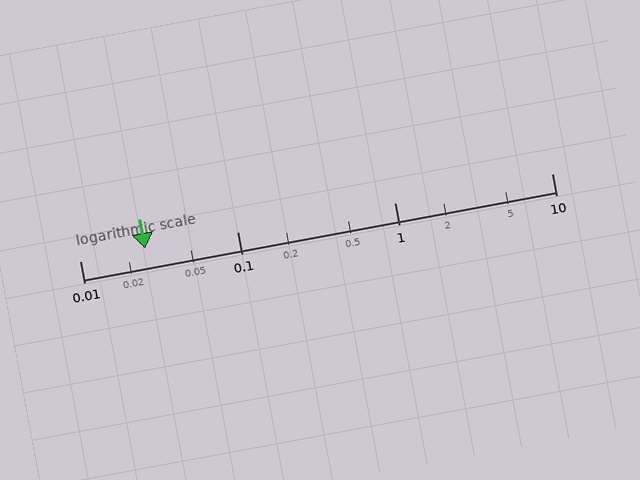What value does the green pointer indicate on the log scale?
The pointer indicates approximately 0.026.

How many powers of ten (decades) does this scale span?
The scale spans 3 decades, from 0.01 to 10.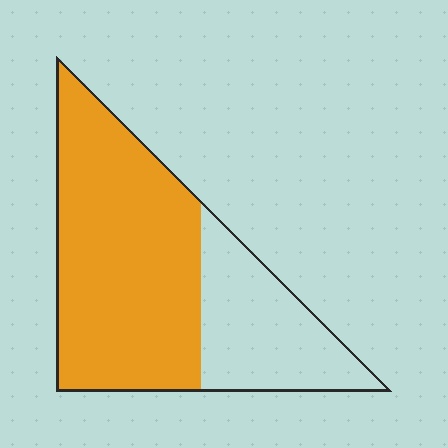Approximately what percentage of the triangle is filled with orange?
Approximately 70%.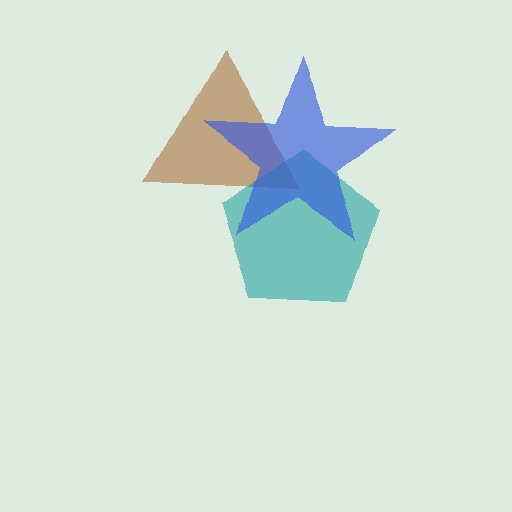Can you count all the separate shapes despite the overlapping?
Yes, there are 3 separate shapes.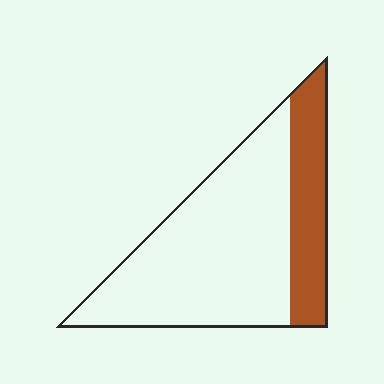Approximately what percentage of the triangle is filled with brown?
Approximately 25%.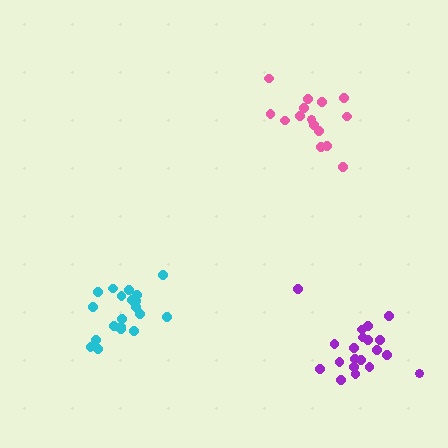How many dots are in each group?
Group 1: 15 dots, Group 2: 20 dots, Group 3: 20 dots (55 total).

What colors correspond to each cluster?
The clusters are colored: pink, cyan, purple.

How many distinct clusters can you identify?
There are 3 distinct clusters.